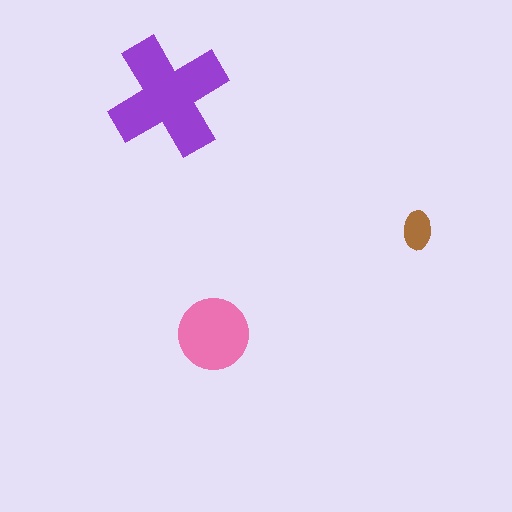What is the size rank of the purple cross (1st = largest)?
1st.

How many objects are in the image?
There are 3 objects in the image.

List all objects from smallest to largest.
The brown ellipse, the pink circle, the purple cross.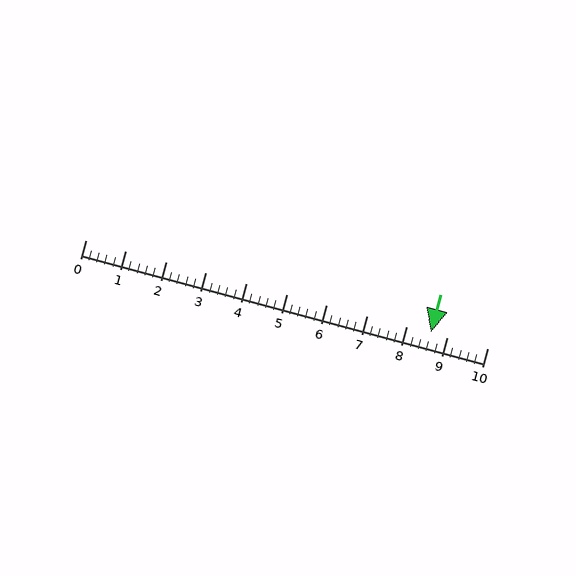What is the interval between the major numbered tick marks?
The major tick marks are spaced 1 units apart.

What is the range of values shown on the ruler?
The ruler shows values from 0 to 10.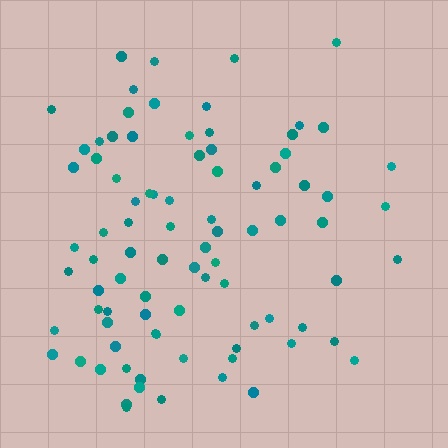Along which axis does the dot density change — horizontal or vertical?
Horizontal.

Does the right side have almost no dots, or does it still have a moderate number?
Still a moderate number, just noticeably fewer than the left.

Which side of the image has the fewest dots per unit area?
The right.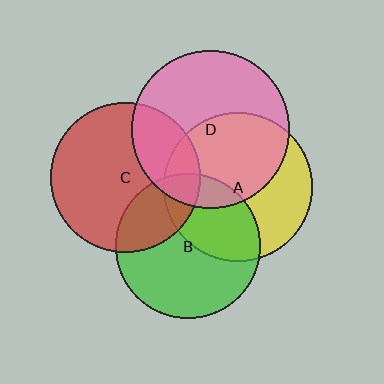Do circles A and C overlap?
Yes.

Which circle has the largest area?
Circle D (pink).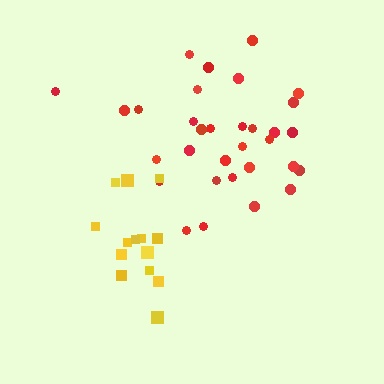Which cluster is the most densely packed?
Yellow.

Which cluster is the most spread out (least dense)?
Red.